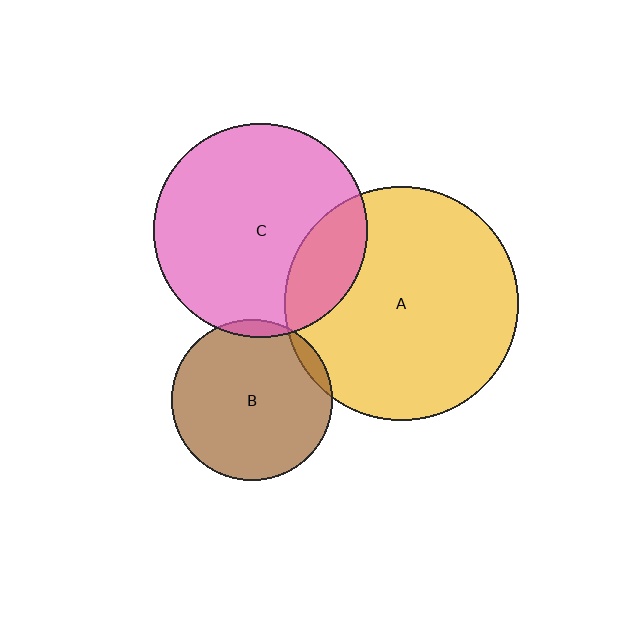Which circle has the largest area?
Circle A (yellow).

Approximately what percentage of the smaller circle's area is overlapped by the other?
Approximately 20%.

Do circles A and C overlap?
Yes.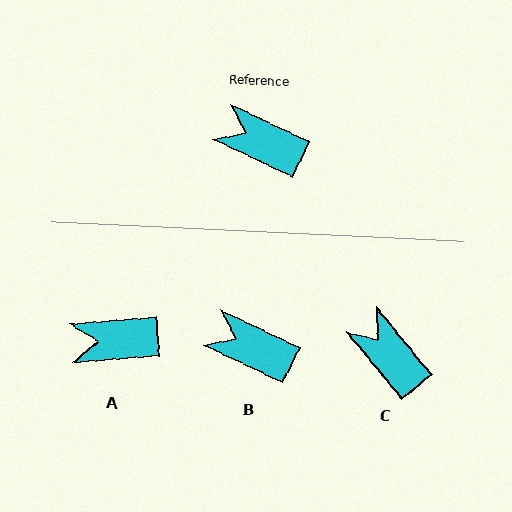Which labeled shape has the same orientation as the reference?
B.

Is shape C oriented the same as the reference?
No, it is off by about 25 degrees.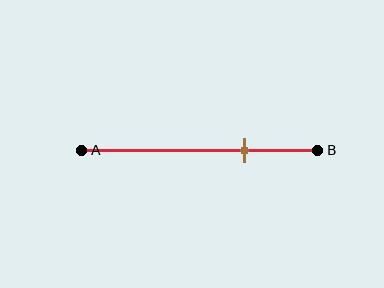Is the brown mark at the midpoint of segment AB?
No, the mark is at about 70% from A, not at the 50% midpoint.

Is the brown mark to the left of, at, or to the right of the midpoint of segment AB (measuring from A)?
The brown mark is to the right of the midpoint of segment AB.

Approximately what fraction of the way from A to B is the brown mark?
The brown mark is approximately 70% of the way from A to B.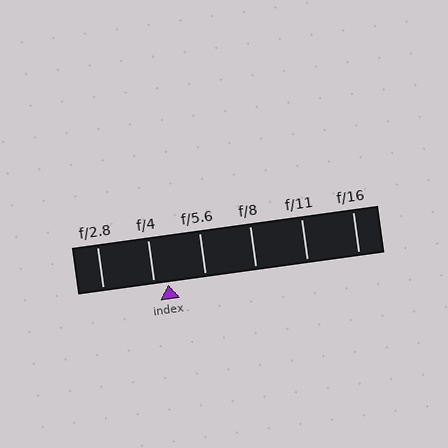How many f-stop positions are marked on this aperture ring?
There are 6 f-stop positions marked.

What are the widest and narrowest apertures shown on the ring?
The widest aperture shown is f/2.8 and the narrowest is f/16.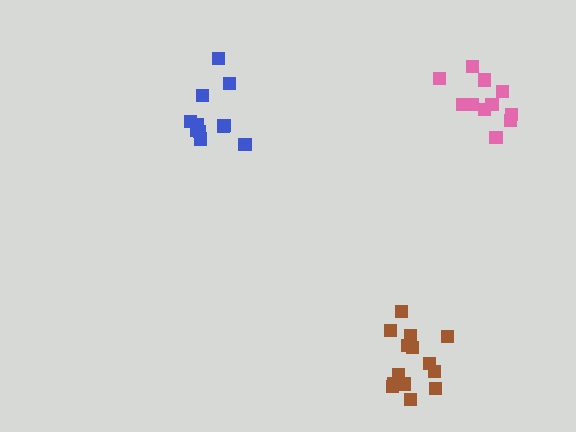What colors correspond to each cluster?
The clusters are colored: blue, brown, pink.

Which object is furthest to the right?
The pink cluster is rightmost.